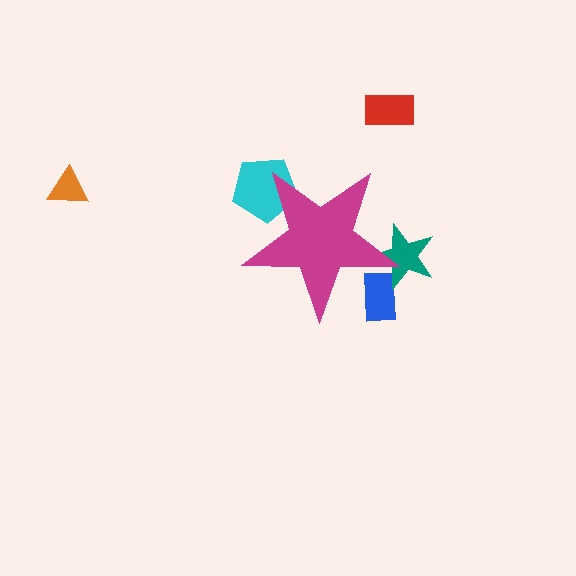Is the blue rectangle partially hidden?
Yes, the blue rectangle is partially hidden behind the magenta star.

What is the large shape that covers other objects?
A magenta star.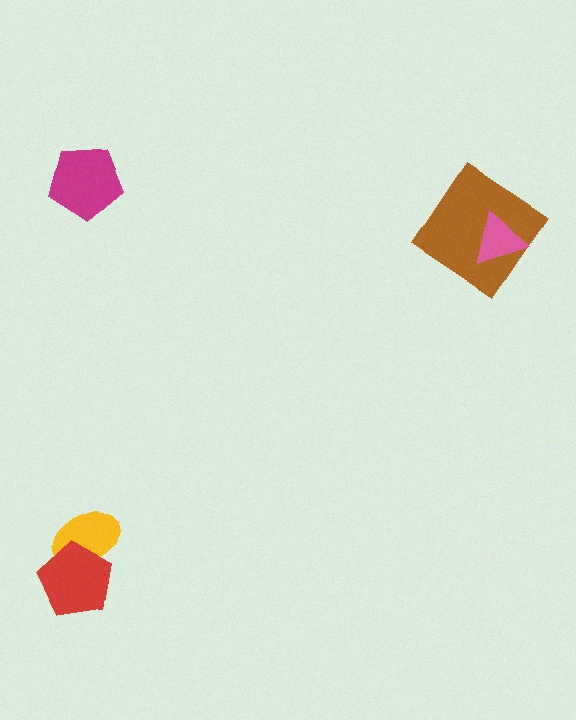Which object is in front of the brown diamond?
The pink triangle is in front of the brown diamond.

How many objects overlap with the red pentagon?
1 object overlaps with the red pentagon.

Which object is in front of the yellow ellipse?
The red pentagon is in front of the yellow ellipse.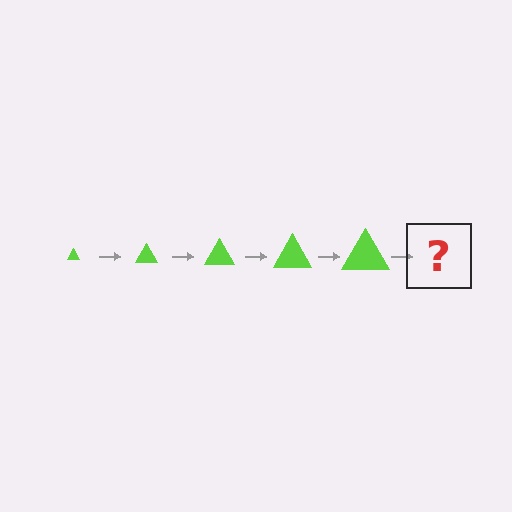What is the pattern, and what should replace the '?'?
The pattern is that the triangle gets progressively larger each step. The '?' should be a lime triangle, larger than the previous one.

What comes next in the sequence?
The next element should be a lime triangle, larger than the previous one.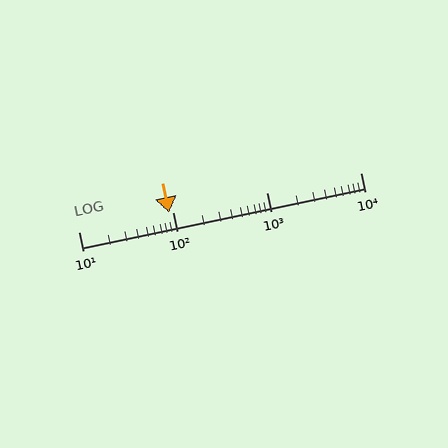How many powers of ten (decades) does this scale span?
The scale spans 3 decades, from 10 to 10000.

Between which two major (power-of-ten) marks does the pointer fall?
The pointer is between 10 and 100.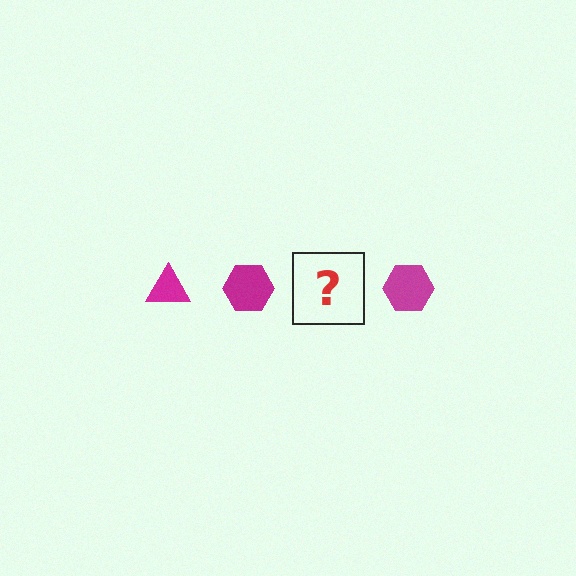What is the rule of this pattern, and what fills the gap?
The rule is that the pattern cycles through triangle, hexagon shapes in magenta. The gap should be filled with a magenta triangle.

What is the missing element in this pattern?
The missing element is a magenta triangle.